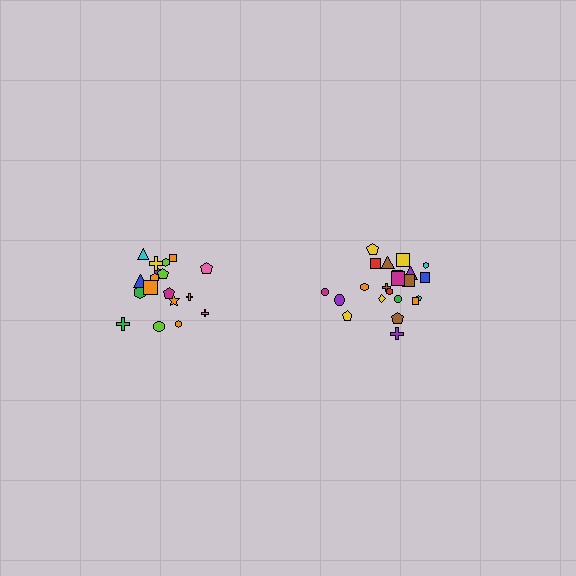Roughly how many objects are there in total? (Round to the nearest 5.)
Roughly 40 objects in total.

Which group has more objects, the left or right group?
The right group.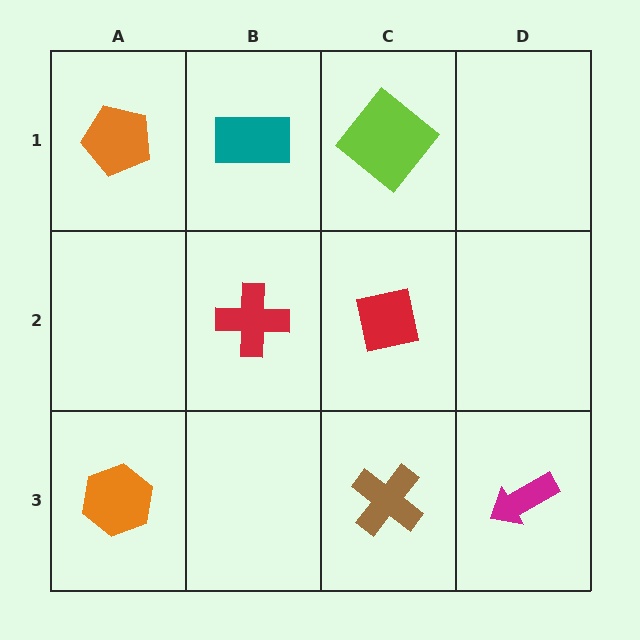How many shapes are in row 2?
2 shapes.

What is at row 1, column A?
An orange pentagon.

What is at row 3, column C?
A brown cross.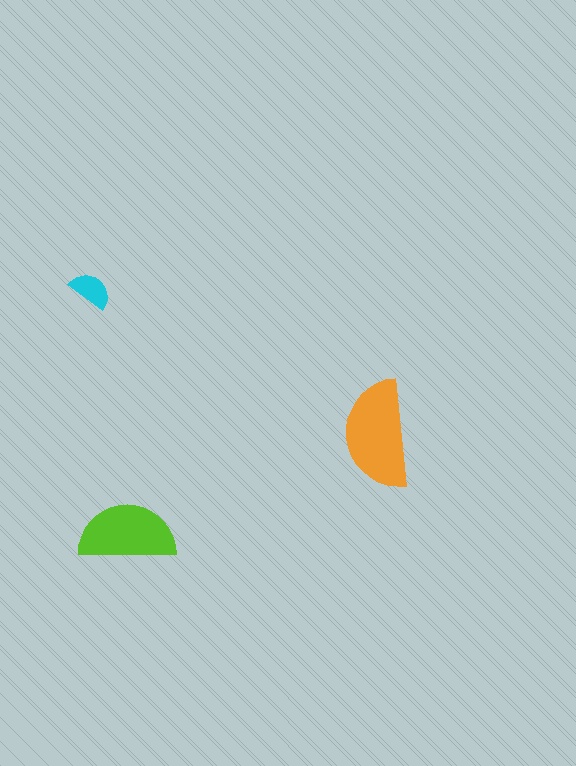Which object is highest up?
The cyan semicircle is topmost.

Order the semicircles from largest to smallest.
the orange one, the lime one, the cyan one.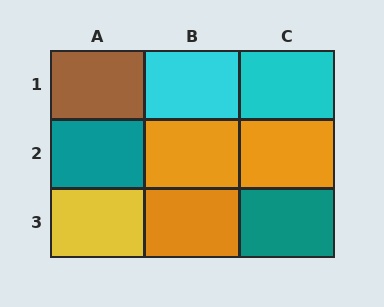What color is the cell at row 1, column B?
Cyan.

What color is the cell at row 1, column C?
Cyan.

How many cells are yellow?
1 cell is yellow.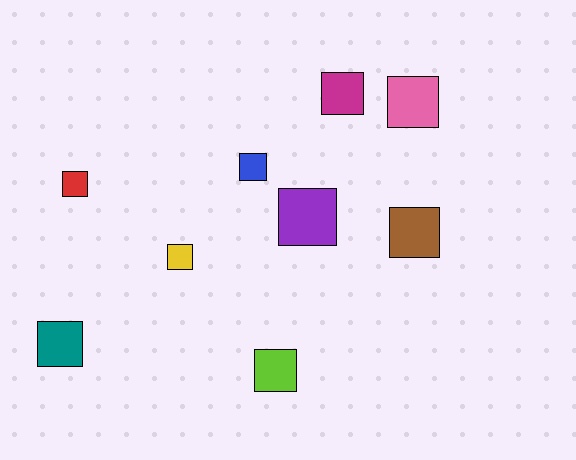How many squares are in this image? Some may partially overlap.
There are 9 squares.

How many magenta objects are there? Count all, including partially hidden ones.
There is 1 magenta object.